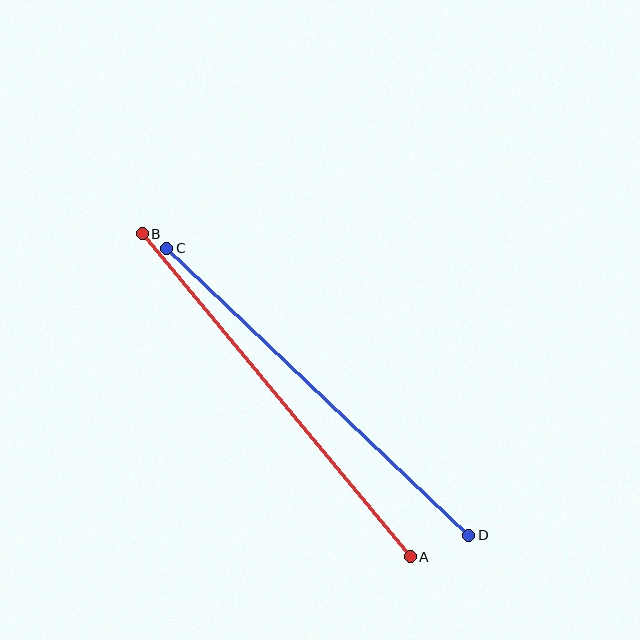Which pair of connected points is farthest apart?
Points A and B are farthest apart.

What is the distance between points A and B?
The distance is approximately 419 pixels.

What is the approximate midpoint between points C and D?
The midpoint is at approximately (318, 392) pixels.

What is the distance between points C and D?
The distance is approximately 416 pixels.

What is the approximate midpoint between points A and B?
The midpoint is at approximately (276, 395) pixels.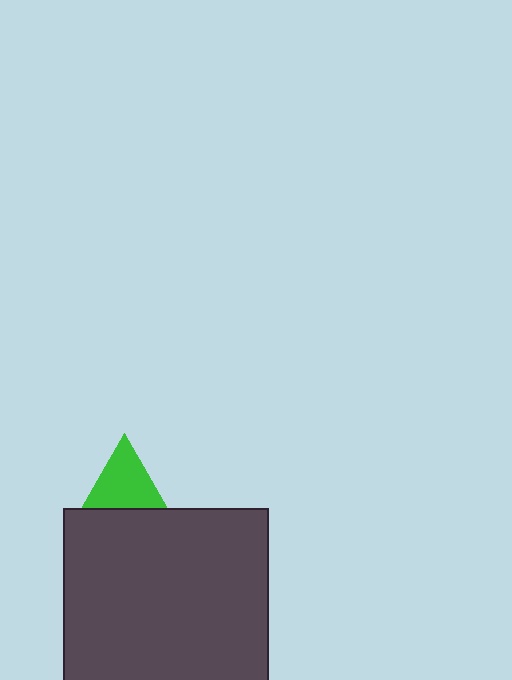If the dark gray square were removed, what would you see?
You would see the complete green triangle.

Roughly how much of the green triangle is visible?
About half of it is visible (roughly 53%).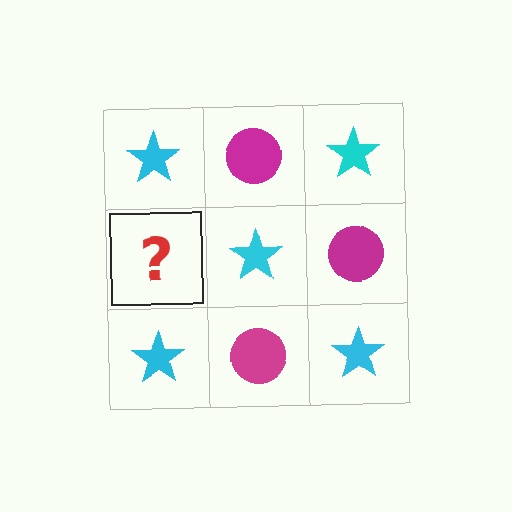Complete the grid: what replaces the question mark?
The question mark should be replaced with a magenta circle.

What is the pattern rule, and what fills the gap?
The rule is that it alternates cyan star and magenta circle in a checkerboard pattern. The gap should be filled with a magenta circle.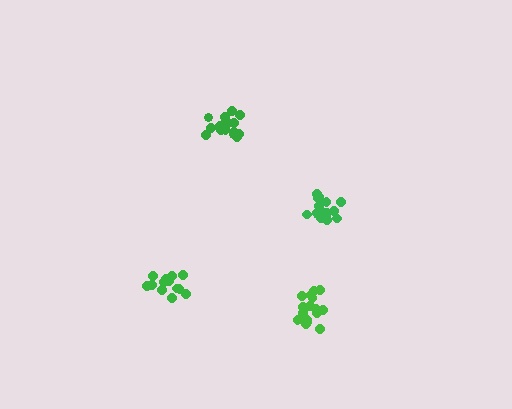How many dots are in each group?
Group 1: 13 dots, Group 2: 18 dots, Group 3: 18 dots, Group 4: 18 dots (67 total).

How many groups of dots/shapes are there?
There are 4 groups.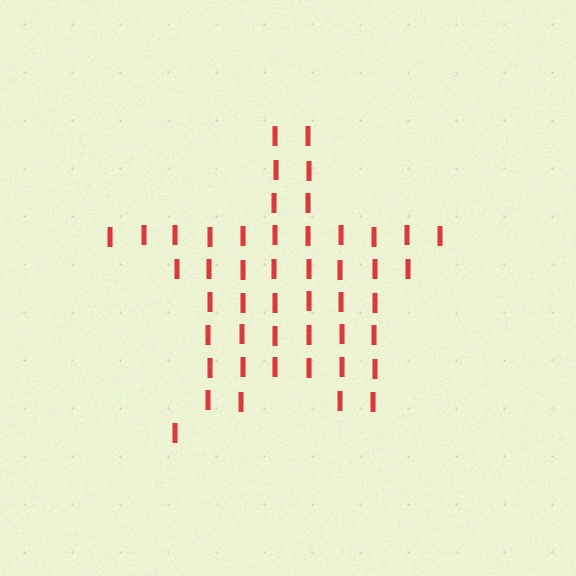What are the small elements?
The small elements are letter I's.